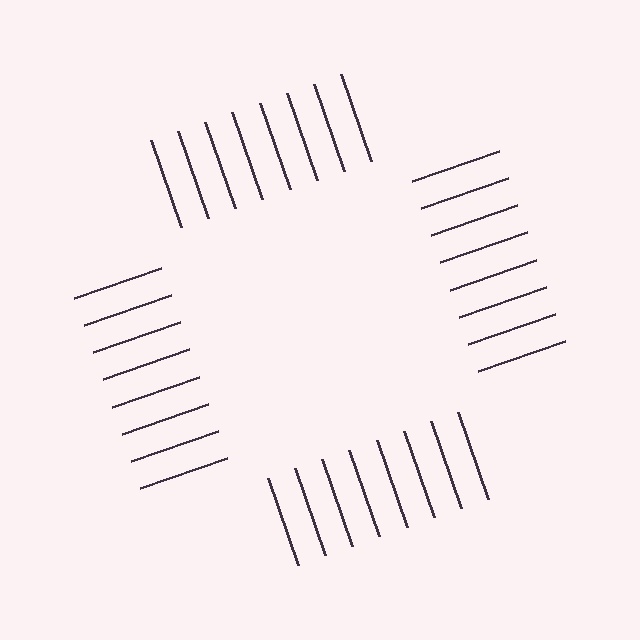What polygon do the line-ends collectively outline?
An illusory square — the line segments terminate on its edges but no continuous stroke is drawn.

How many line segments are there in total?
32 — 8 along each of the 4 edges.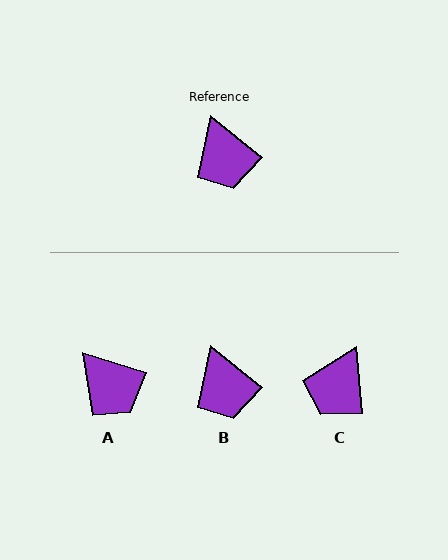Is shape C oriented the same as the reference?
No, it is off by about 45 degrees.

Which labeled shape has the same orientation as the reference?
B.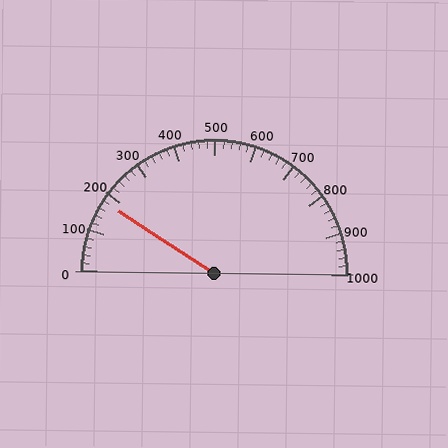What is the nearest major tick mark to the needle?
The nearest major tick mark is 200.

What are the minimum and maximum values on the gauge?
The gauge ranges from 0 to 1000.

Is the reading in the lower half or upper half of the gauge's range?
The reading is in the lower half of the range (0 to 1000).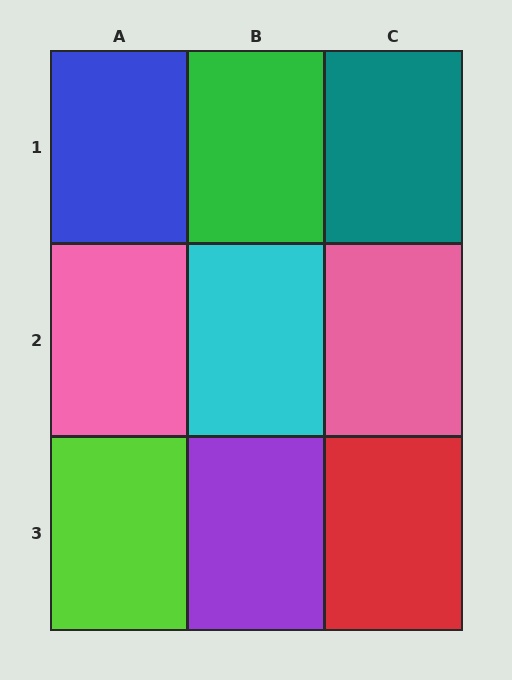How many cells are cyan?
1 cell is cyan.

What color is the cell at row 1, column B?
Green.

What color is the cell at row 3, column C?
Red.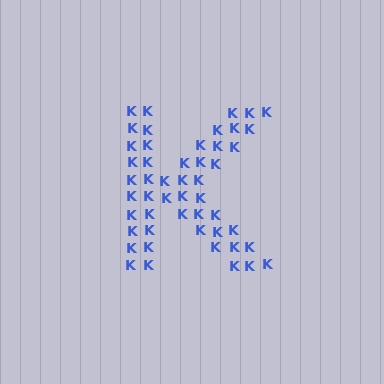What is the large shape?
The large shape is the letter K.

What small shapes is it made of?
It is made of small letter K's.